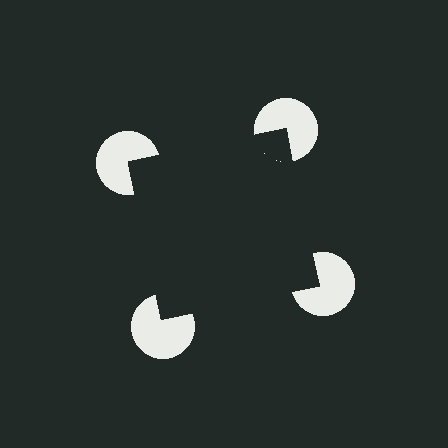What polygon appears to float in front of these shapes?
An illusory square — its edges are inferred from the aligned wedge cuts in the pac-man discs, not physically drawn.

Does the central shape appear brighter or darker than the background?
It typically appears slightly darker than the background, even though no actual brightness change is drawn.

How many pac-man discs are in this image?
There are 4 — one at each vertex of the illusory square.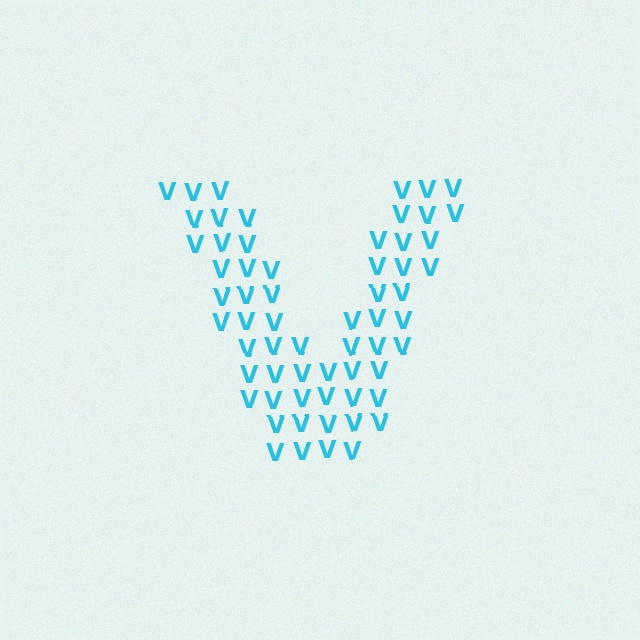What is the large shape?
The large shape is the letter V.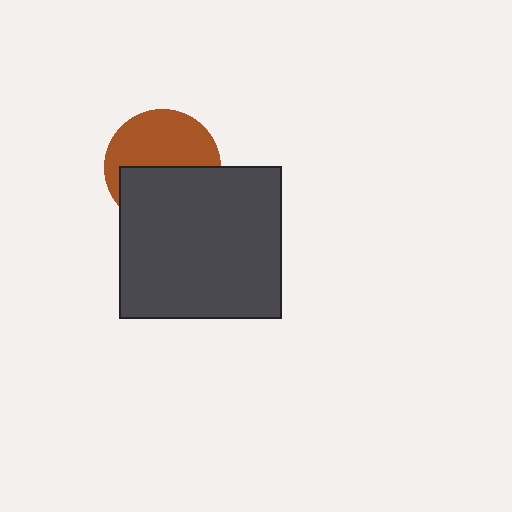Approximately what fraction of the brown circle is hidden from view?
Roughly 48% of the brown circle is hidden behind the dark gray rectangle.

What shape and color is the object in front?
The object in front is a dark gray rectangle.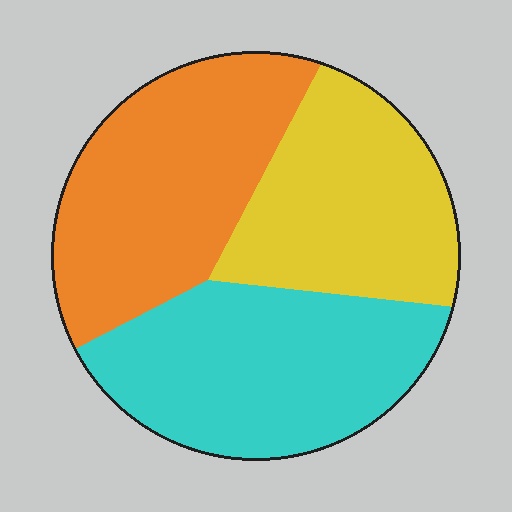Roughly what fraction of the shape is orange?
Orange takes up between a third and a half of the shape.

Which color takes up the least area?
Yellow, at roughly 30%.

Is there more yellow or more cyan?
Cyan.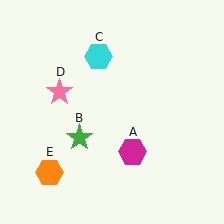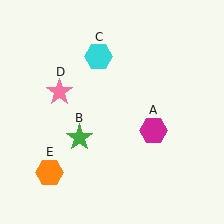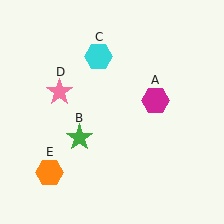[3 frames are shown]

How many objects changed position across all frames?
1 object changed position: magenta hexagon (object A).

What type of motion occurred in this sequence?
The magenta hexagon (object A) rotated counterclockwise around the center of the scene.